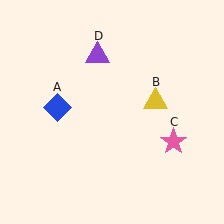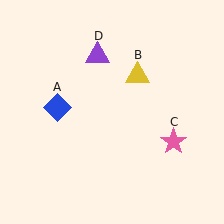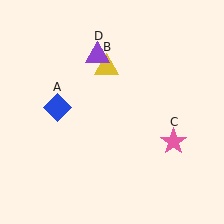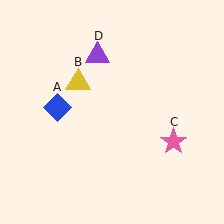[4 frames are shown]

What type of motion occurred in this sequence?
The yellow triangle (object B) rotated counterclockwise around the center of the scene.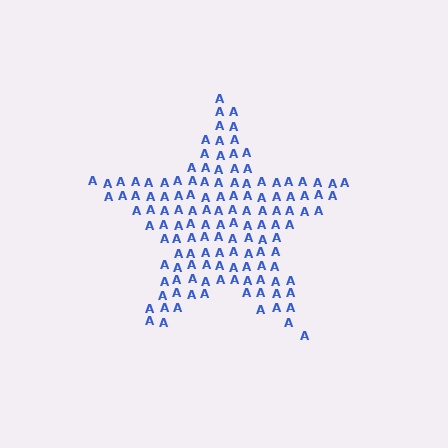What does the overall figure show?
The overall figure shows a star.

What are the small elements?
The small elements are letter A's.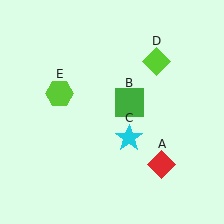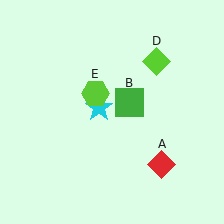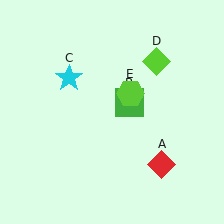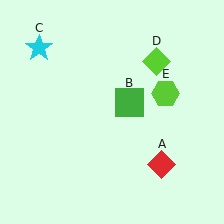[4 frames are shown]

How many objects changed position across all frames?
2 objects changed position: cyan star (object C), lime hexagon (object E).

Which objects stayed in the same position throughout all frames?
Red diamond (object A) and green square (object B) and lime diamond (object D) remained stationary.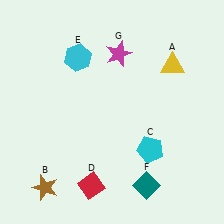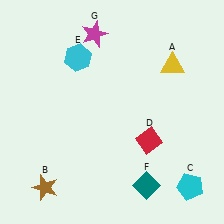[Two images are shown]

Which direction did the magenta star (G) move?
The magenta star (G) moved left.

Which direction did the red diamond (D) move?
The red diamond (D) moved right.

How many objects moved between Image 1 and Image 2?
3 objects moved between the two images.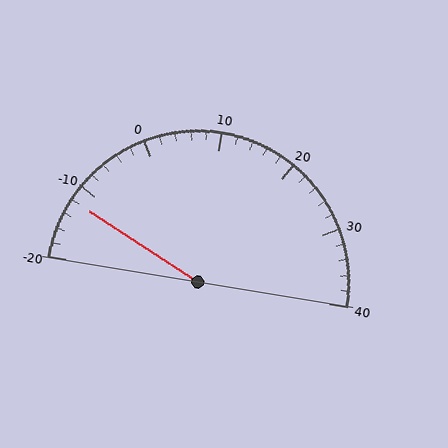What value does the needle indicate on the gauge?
The needle indicates approximately -12.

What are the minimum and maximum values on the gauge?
The gauge ranges from -20 to 40.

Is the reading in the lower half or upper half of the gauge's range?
The reading is in the lower half of the range (-20 to 40).